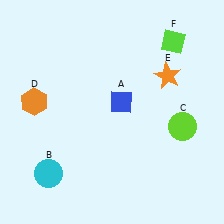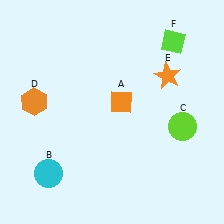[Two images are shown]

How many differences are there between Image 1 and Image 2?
There is 1 difference between the two images.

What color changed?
The diamond (A) changed from blue in Image 1 to orange in Image 2.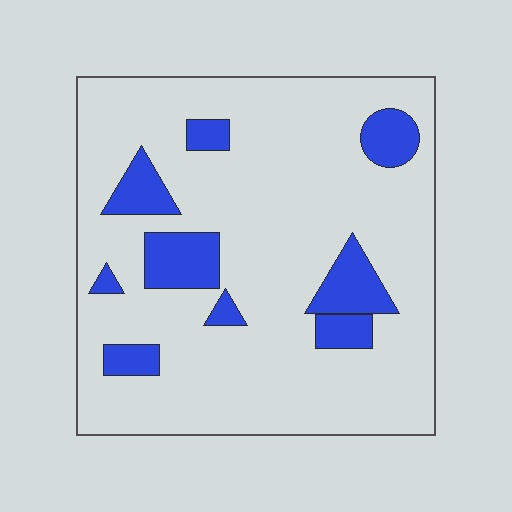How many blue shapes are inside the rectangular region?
9.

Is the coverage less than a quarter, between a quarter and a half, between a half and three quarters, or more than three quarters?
Less than a quarter.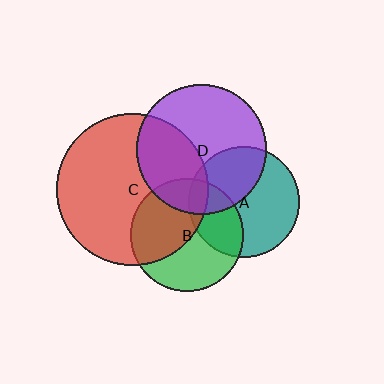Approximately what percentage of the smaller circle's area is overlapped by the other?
Approximately 40%.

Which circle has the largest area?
Circle C (red).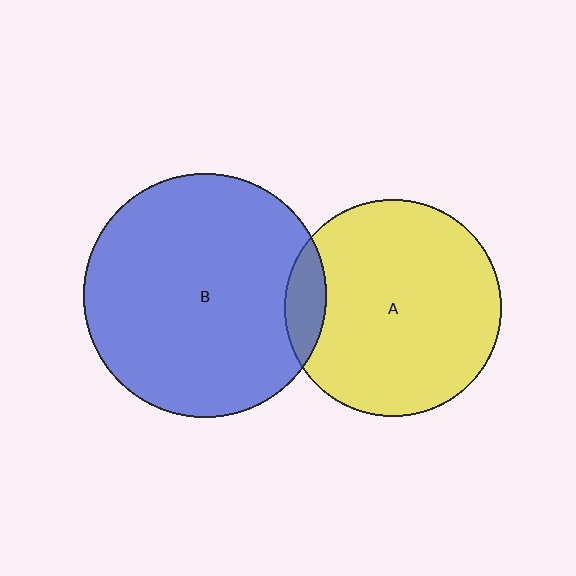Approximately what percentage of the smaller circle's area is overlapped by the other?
Approximately 10%.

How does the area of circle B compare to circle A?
Approximately 1.3 times.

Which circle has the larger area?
Circle B (blue).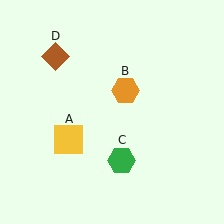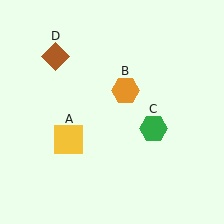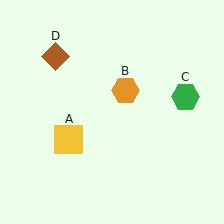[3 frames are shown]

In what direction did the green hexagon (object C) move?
The green hexagon (object C) moved up and to the right.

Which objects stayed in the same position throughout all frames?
Yellow square (object A) and orange hexagon (object B) and brown diamond (object D) remained stationary.